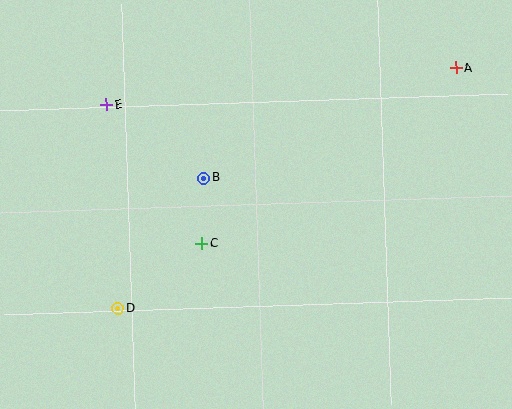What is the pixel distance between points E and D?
The distance between E and D is 204 pixels.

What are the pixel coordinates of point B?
Point B is at (204, 178).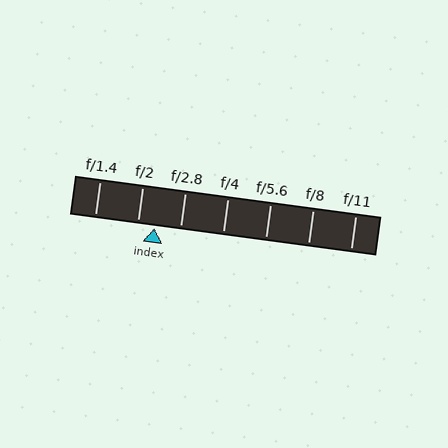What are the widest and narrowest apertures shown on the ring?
The widest aperture shown is f/1.4 and the narrowest is f/11.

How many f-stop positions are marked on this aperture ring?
There are 7 f-stop positions marked.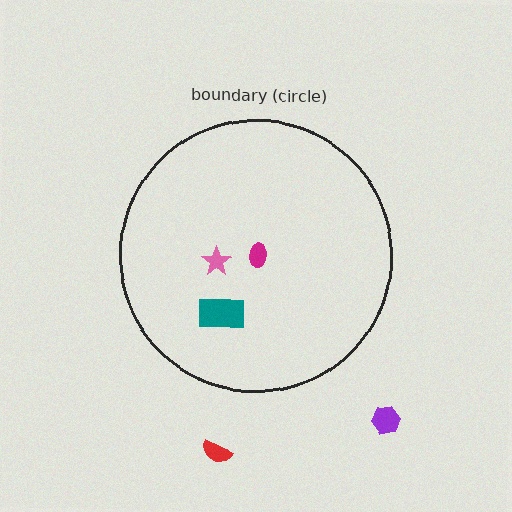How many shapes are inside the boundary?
3 inside, 2 outside.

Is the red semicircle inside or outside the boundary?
Outside.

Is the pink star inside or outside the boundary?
Inside.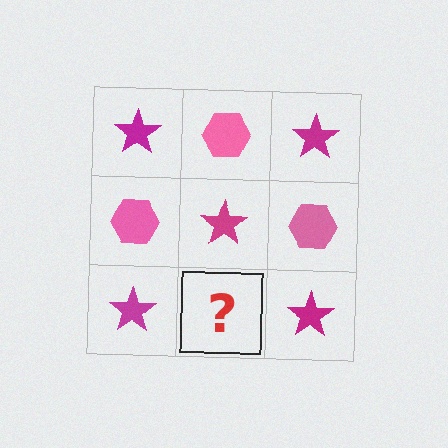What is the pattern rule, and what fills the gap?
The rule is that it alternates magenta star and pink hexagon in a checkerboard pattern. The gap should be filled with a pink hexagon.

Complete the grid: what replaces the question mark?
The question mark should be replaced with a pink hexagon.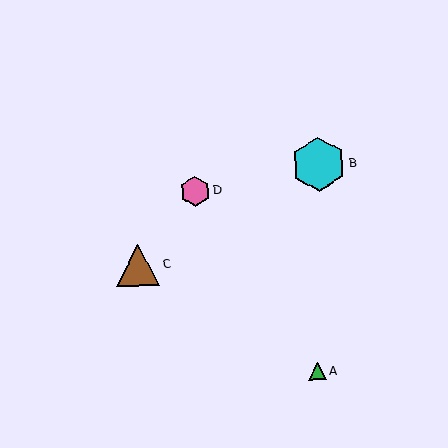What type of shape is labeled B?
Shape B is a cyan hexagon.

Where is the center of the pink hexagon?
The center of the pink hexagon is at (195, 192).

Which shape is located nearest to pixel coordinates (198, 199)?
The pink hexagon (labeled D) at (195, 192) is nearest to that location.